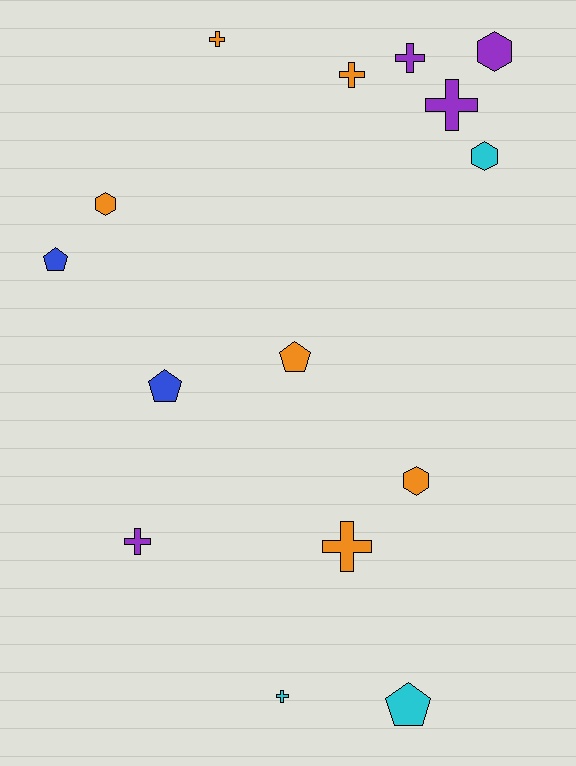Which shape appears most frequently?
Cross, with 7 objects.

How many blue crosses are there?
There are no blue crosses.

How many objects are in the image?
There are 15 objects.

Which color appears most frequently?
Orange, with 6 objects.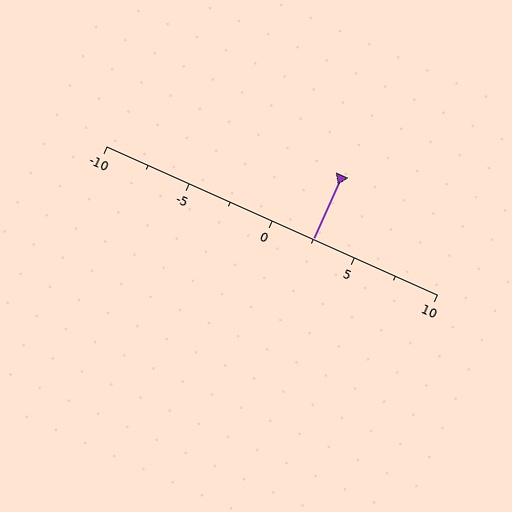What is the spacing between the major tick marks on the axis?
The major ticks are spaced 5 apart.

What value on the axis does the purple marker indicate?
The marker indicates approximately 2.5.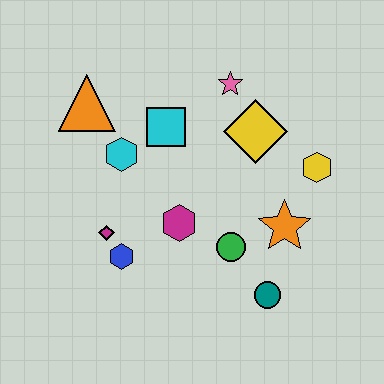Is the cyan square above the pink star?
No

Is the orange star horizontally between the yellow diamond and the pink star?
No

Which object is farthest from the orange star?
The orange triangle is farthest from the orange star.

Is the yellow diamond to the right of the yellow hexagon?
No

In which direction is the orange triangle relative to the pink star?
The orange triangle is to the left of the pink star.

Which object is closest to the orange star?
The green circle is closest to the orange star.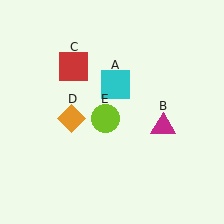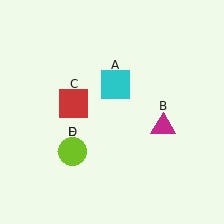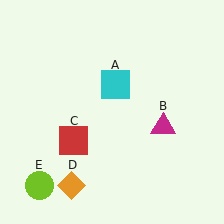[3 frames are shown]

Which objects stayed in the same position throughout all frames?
Cyan square (object A) and magenta triangle (object B) remained stationary.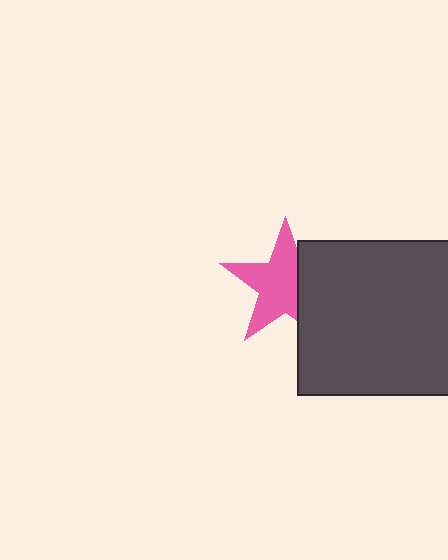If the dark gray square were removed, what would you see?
You would see the complete pink star.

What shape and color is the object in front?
The object in front is a dark gray square.